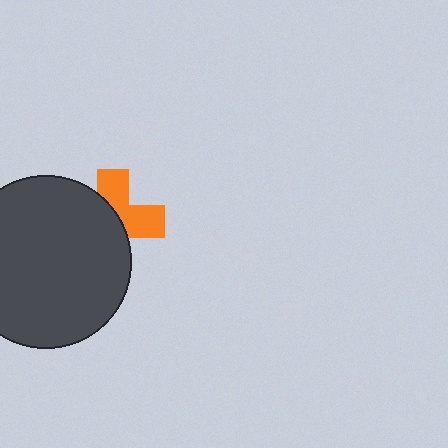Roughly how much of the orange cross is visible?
A small part of it is visible (roughly 44%).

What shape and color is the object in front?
The object in front is a dark gray circle.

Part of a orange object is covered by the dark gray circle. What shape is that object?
It is a cross.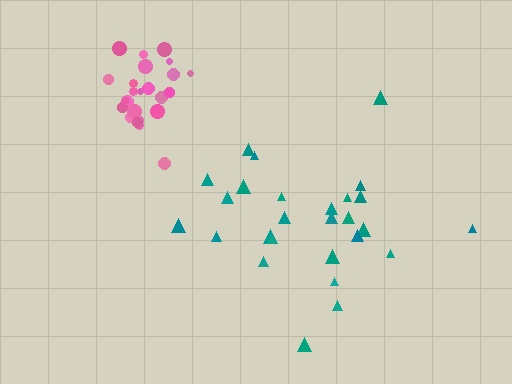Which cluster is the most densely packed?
Pink.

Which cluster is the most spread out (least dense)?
Teal.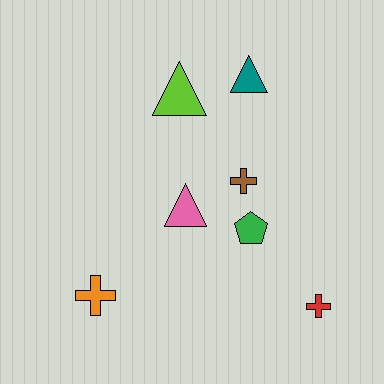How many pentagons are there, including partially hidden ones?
There is 1 pentagon.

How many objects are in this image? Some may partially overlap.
There are 7 objects.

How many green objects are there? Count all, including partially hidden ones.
There is 1 green object.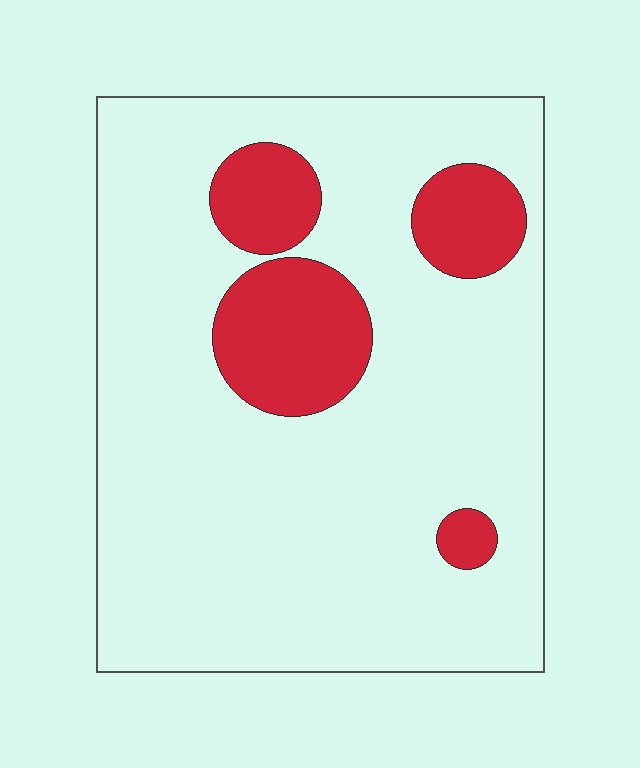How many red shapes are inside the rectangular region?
4.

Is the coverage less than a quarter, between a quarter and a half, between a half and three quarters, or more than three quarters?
Less than a quarter.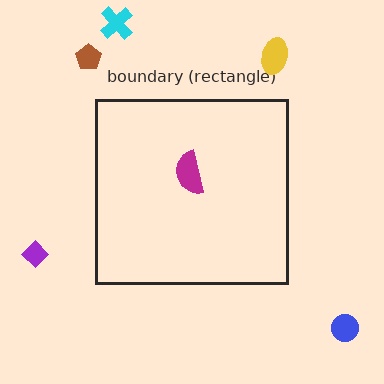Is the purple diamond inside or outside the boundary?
Outside.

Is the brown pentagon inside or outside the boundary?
Outside.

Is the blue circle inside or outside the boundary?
Outside.